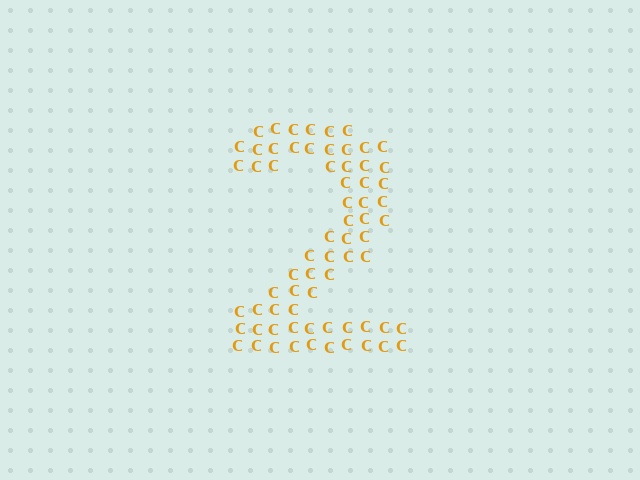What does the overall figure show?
The overall figure shows the digit 2.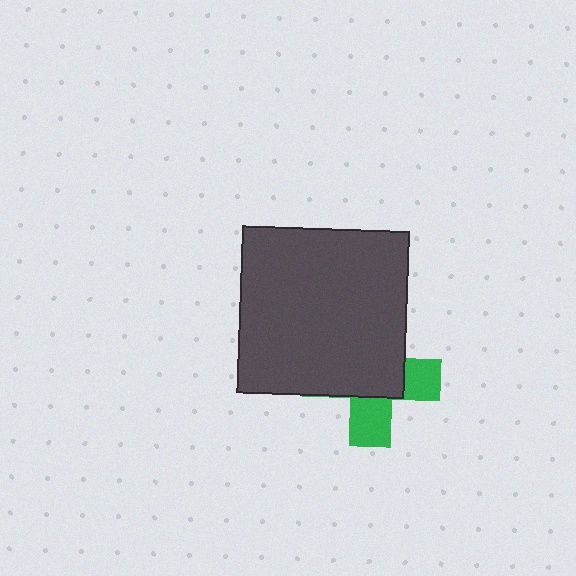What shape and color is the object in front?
The object in front is a dark gray square.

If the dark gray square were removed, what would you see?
You would see the complete green cross.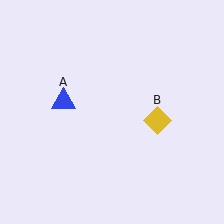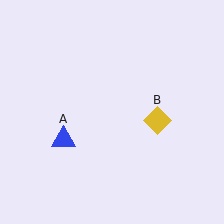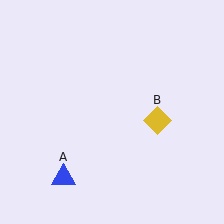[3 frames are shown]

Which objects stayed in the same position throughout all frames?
Yellow diamond (object B) remained stationary.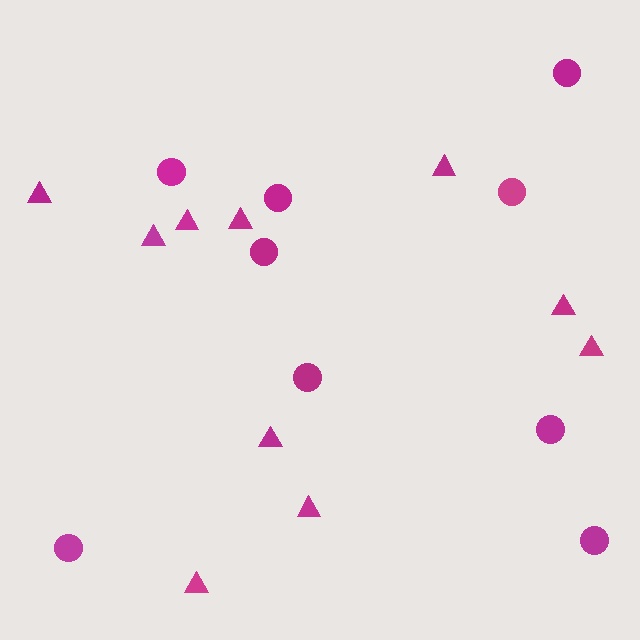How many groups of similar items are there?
There are 2 groups: one group of circles (9) and one group of triangles (10).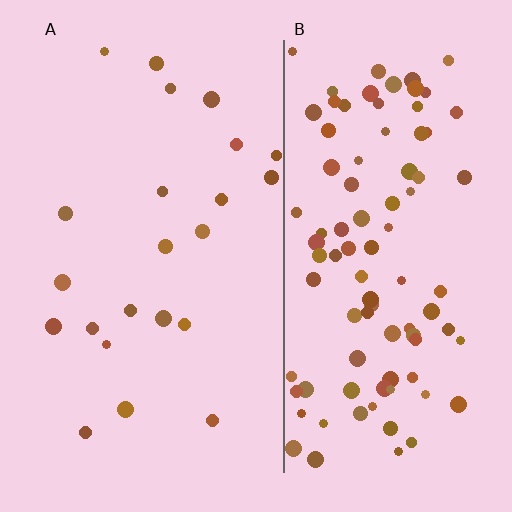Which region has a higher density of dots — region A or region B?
B (the right).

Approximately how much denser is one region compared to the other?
Approximately 4.3× — region B over region A.